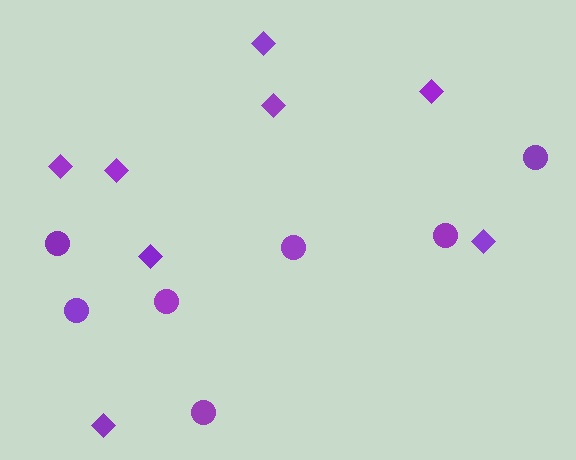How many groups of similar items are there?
There are 2 groups: one group of diamonds (8) and one group of circles (7).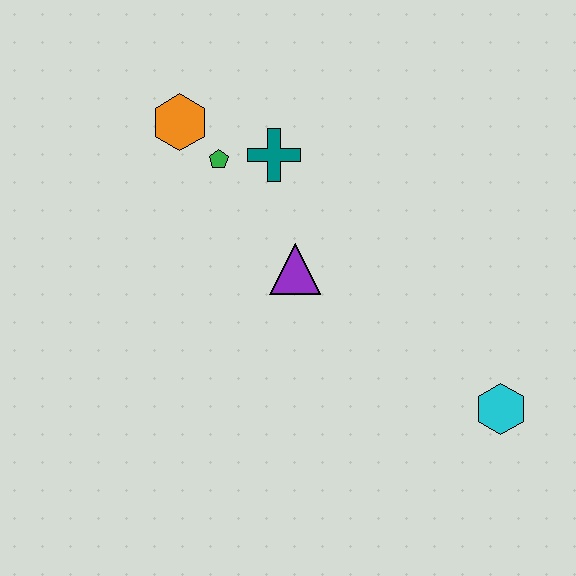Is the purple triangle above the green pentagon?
No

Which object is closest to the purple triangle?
The teal cross is closest to the purple triangle.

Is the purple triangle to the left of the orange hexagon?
No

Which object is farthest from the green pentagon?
The cyan hexagon is farthest from the green pentagon.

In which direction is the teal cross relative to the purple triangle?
The teal cross is above the purple triangle.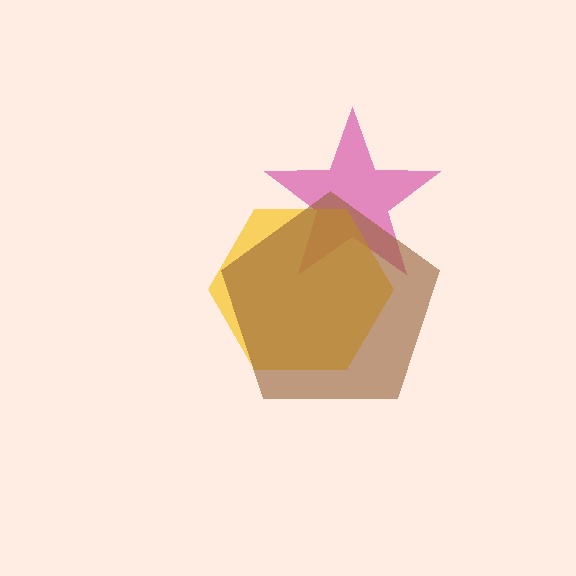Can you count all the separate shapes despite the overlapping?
Yes, there are 3 separate shapes.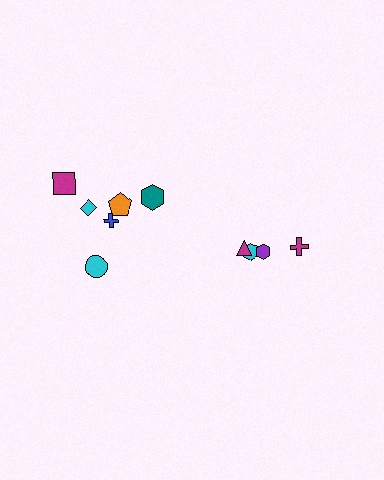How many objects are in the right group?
There are 4 objects.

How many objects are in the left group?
There are 6 objects.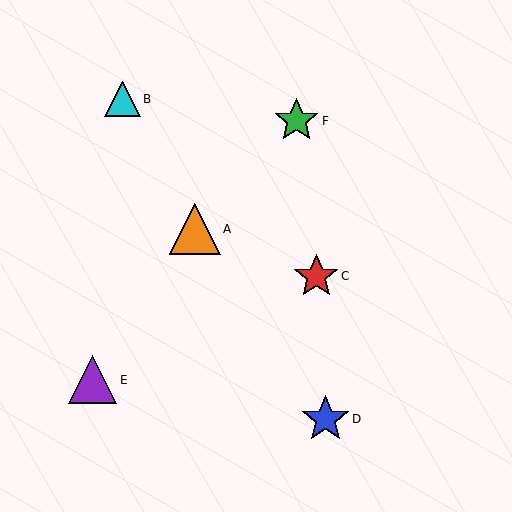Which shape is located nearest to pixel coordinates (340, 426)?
The blue star (labeled D) at (325, 419) is nearest to that location.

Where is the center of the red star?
The center of the red star is at (316, 276).